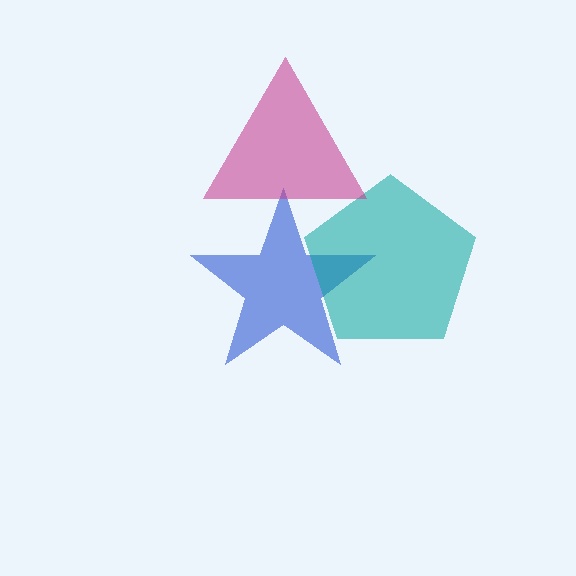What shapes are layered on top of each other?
The layered shapes are: a blue star, a teal pentagon, a magenta triangle.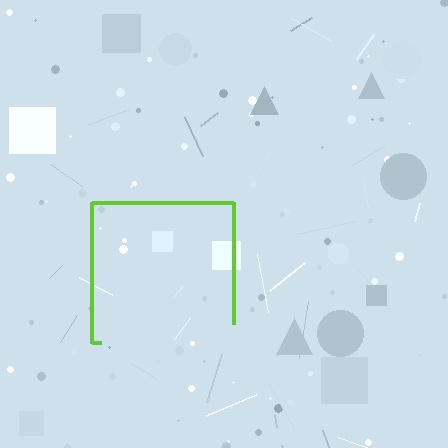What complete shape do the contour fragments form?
The contour fragments form a square.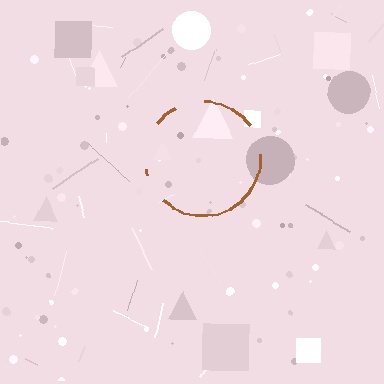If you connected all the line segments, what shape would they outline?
They would outline a circle.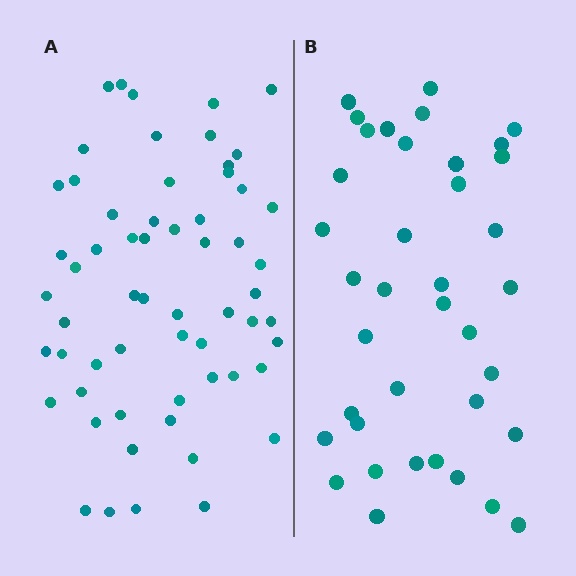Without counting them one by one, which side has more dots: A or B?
Region A (the left region) has more dots.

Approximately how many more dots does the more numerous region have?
Region A has approximately 20 more dots than region B.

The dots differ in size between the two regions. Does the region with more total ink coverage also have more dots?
No. Region B has more total ink coverage because its dots are larger, but region A actually contains more individual dots. Total area can be misleading — the number of items is what matters here.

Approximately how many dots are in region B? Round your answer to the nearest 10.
About 40 dots. (The exact count is 38, which rounds to 40.)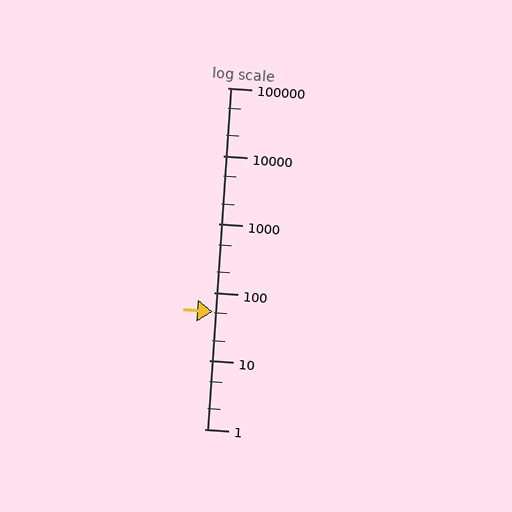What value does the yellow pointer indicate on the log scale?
The pointer indicates approximately 53.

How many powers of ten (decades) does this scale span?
The scale spans 5 decades, from 1 to 100000.